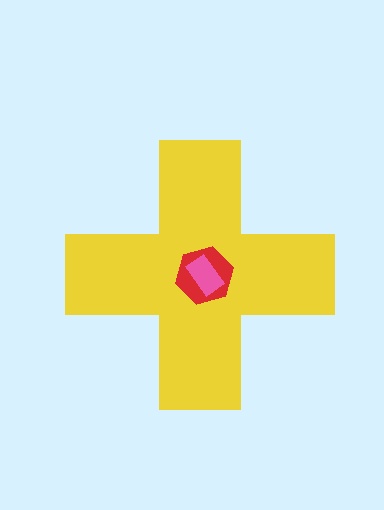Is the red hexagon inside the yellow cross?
Yes.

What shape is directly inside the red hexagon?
The pink rectangle.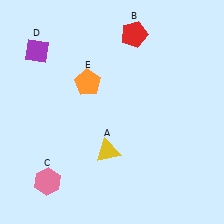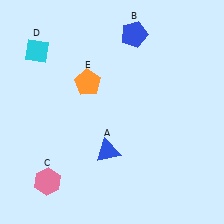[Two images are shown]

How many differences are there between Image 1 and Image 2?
There are 3 differences between the two images.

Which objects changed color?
A changed from yellow to blue. B changed from red to blue. D changed from purple to cyan.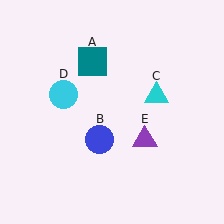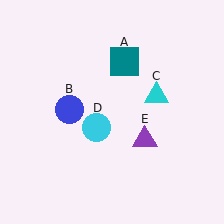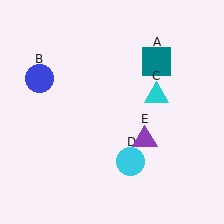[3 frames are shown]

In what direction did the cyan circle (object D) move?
The cyan circle (object D) moved down and to the right.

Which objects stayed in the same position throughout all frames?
Cyan triangle (object C) and purple triangle (object E) remained stationary.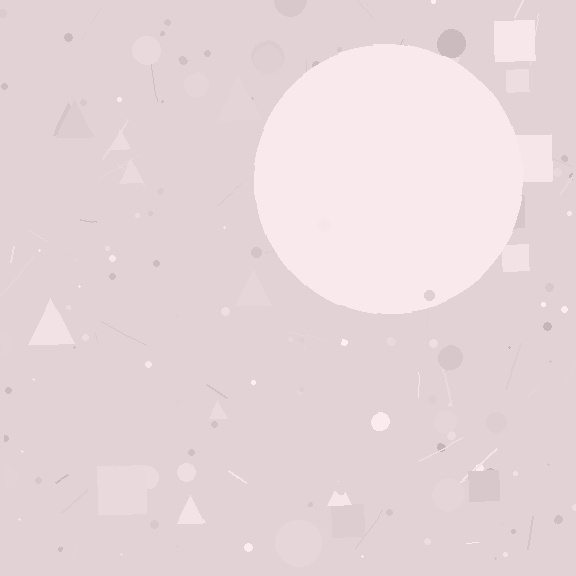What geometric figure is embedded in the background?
A circle is embedded in the background.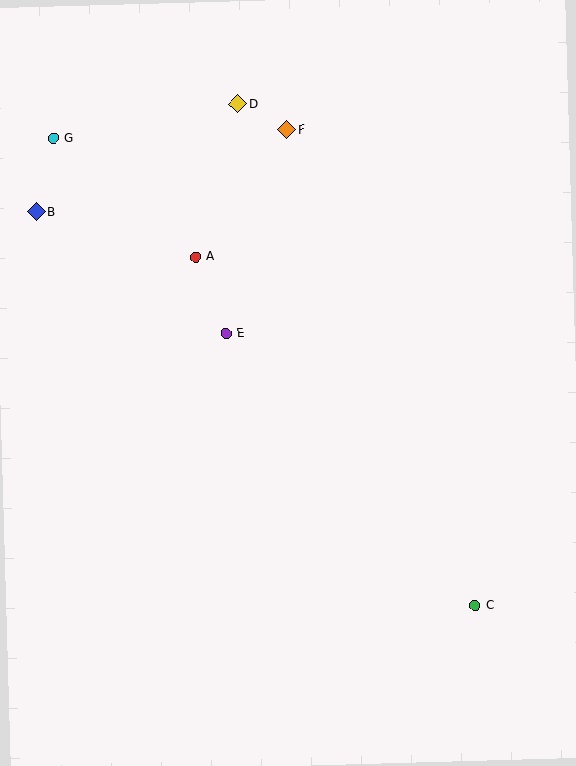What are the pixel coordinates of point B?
Point B is at (36, 212).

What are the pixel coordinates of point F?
Point F is at (287, 129).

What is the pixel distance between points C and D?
The distance between C and D is 555 pixels.